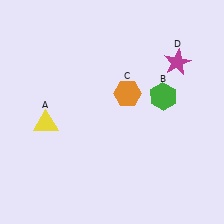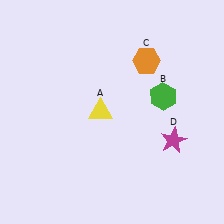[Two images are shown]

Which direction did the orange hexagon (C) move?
The orange hexagon (C) moved up.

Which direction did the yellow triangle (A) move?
The yellow triangle (A) moved right.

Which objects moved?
The objects that moved are: the yellow triangle (A), the orange hexagon (C), the magenta star (D).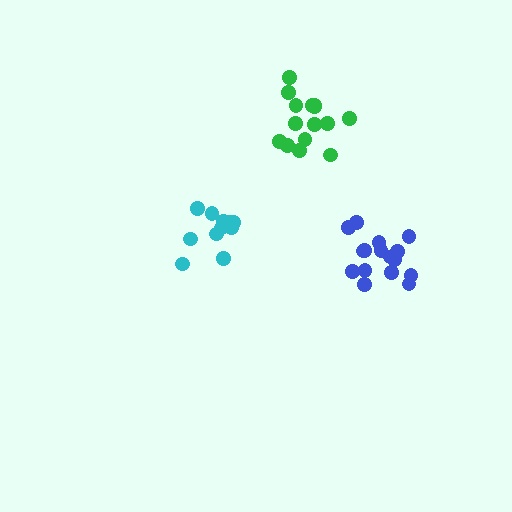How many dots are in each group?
Group 1: 15 dots, Group 2: 12 dots, Group 3: 16 dots (43 total).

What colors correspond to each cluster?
The clusters are colored: green, cyan, blue.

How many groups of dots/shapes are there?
There are 3 groups.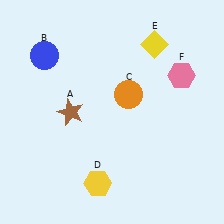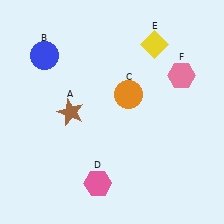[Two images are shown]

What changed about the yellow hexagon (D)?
In Image 1, D is yellow. In Image 2, it changed to pink.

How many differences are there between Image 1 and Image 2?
There is 1 difference between the two images.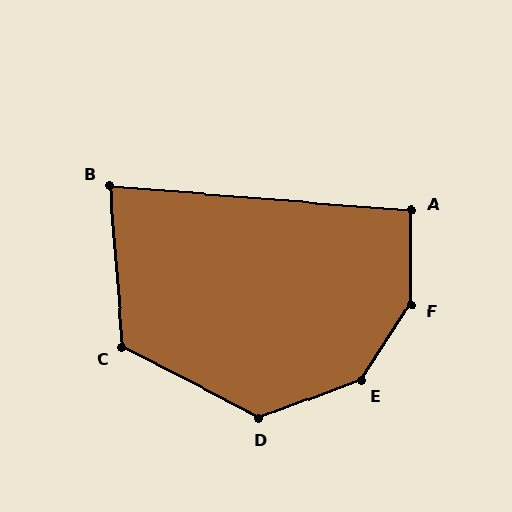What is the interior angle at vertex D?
Approximately 132 degrees (obtuse).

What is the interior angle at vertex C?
Approximately 121 degrees (obtuse).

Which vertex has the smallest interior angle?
B, at approximately 81 degrees.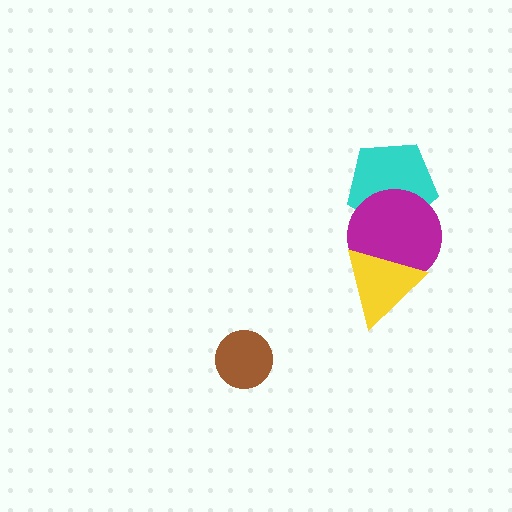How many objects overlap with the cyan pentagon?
1 object overlaps with the cyan pentagon.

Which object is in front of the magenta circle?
The yellow triangle is in front of the magenta circle.